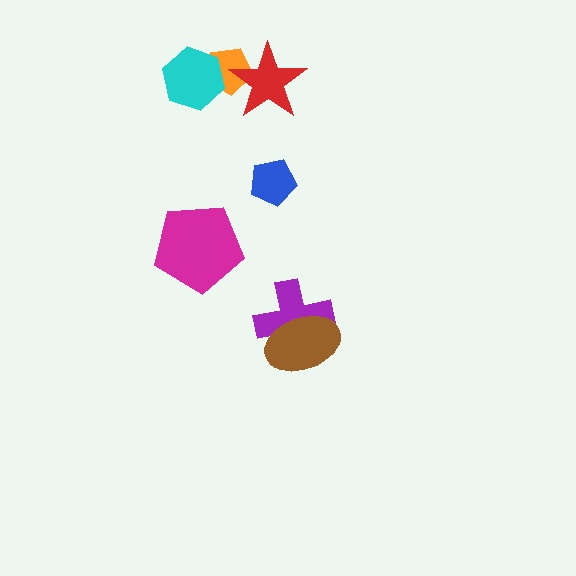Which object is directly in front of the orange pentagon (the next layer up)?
The cyan hexagon is directly in front of the orange pentagon.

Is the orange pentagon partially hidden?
Yes, it is partially covered by another shape.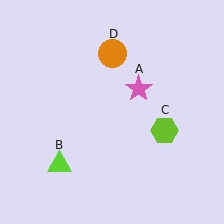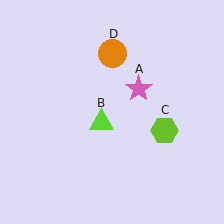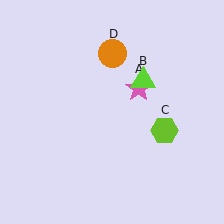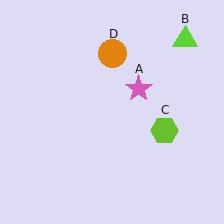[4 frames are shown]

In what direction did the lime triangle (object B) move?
The lime triangle (object B) moved up and to the right.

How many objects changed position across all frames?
1 object changed position: lime triangle (object B).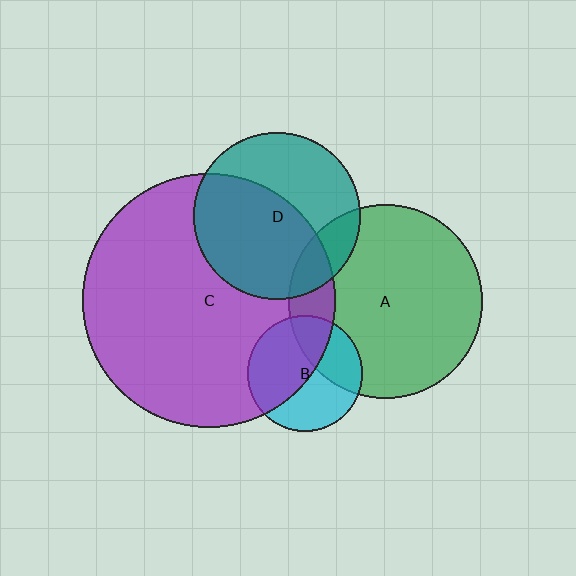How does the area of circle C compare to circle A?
Approximately 1.7 times.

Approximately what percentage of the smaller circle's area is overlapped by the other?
Approximately 50%.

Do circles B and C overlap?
Yes.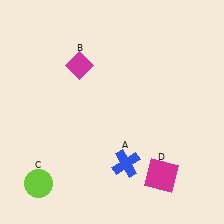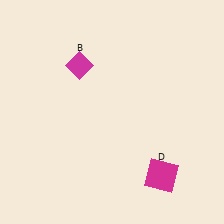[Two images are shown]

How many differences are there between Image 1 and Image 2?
There are 2 differences between the two images.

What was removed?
The blue cross (A), the lime circle (C) were removed in Image 2.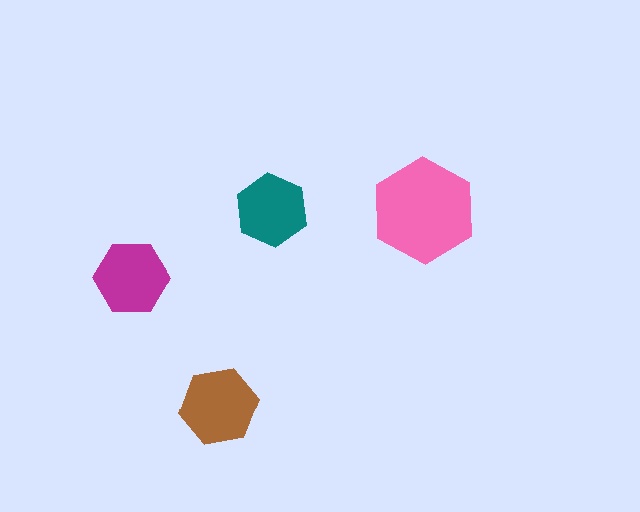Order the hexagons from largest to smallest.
the pink one, the brown one, the magenta one, the teal one.